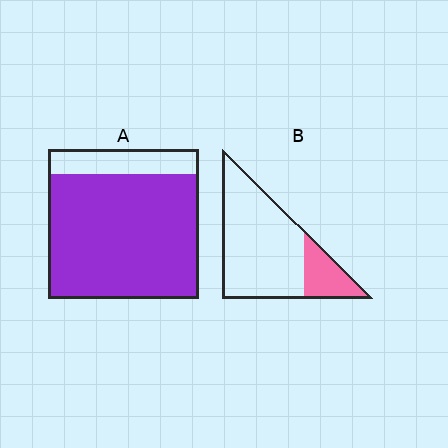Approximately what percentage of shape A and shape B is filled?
A is approximately 85% and B is approximately 20%.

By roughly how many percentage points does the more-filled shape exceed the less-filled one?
By roughly 60 percentage points (A over B).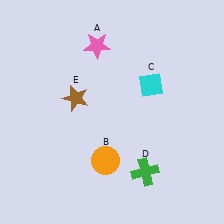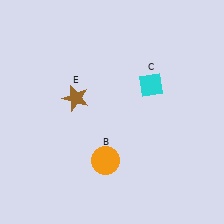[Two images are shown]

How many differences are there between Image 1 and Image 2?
There are 2 differences between the two images.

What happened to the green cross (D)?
The green cross (D) was removed in Image 2. It was in the bottom-right area of Image 1.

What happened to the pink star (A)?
The pink star (A) was removed in Image 2. It was in the top-left area of Image 1.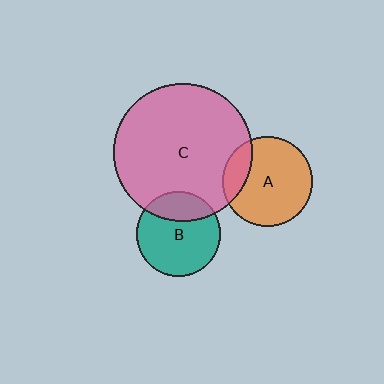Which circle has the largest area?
Circle C (pink).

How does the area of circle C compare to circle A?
Approximately 2.3 times.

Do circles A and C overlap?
Yes.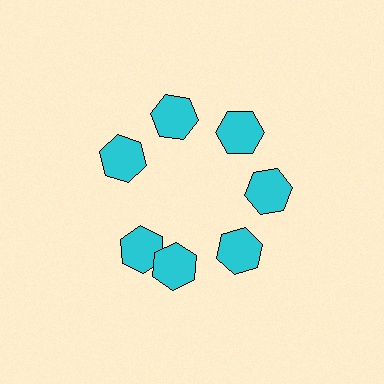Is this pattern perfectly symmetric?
No. The 7 cyan hexagons are arranged in a ring, but one element near the 8 o'clock position is rotated out of alignment along the ring, breaking the 7-fold rotational symmetry.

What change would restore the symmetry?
The symmetry would be restored by rotating it back into even spacing with its neighbors so that all 7 hexagons sit at equal angles and equal distance from the center.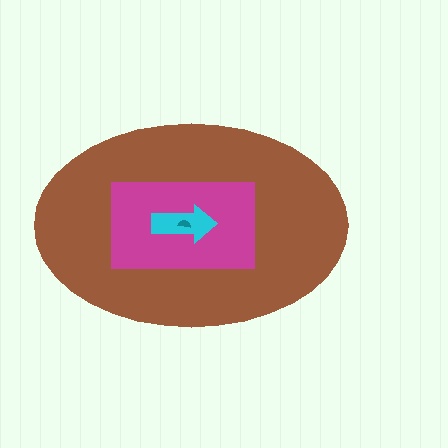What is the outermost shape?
The brown ellipse.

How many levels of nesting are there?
4.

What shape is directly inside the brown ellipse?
The magenta rectangle.